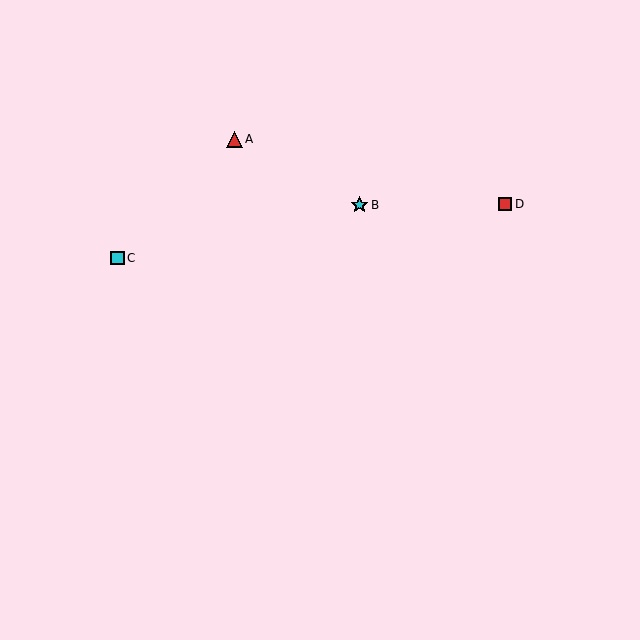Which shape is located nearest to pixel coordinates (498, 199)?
The red square (labeled D) at (505, 204) is nearest to that location.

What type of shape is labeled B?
Shape B is a cyan star.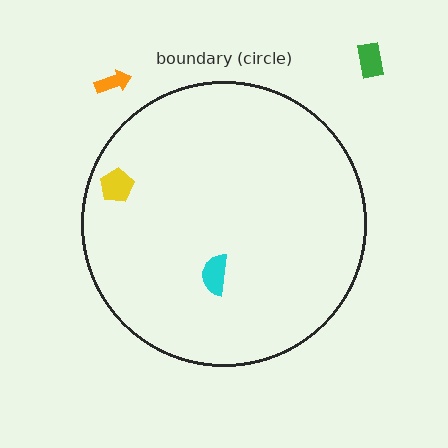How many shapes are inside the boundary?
2 inside, 2 outside.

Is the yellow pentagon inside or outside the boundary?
Inside.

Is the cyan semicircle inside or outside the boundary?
Inside.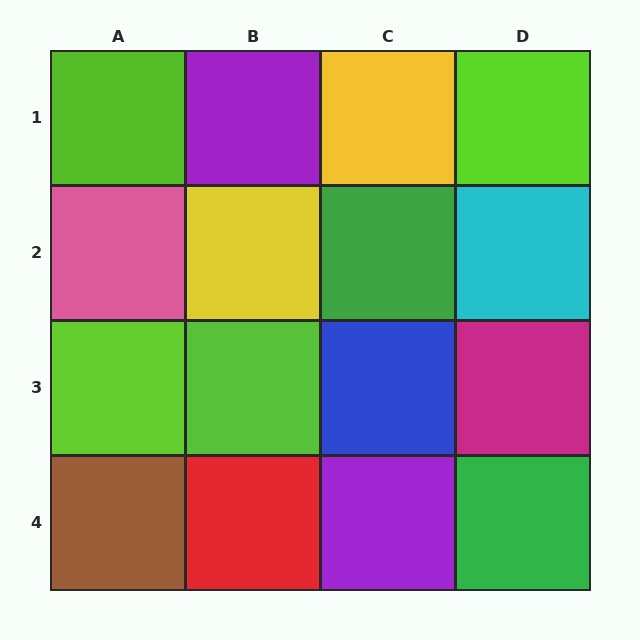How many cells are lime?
4 cells are lime.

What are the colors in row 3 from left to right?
Lime, lime, blue, magenta.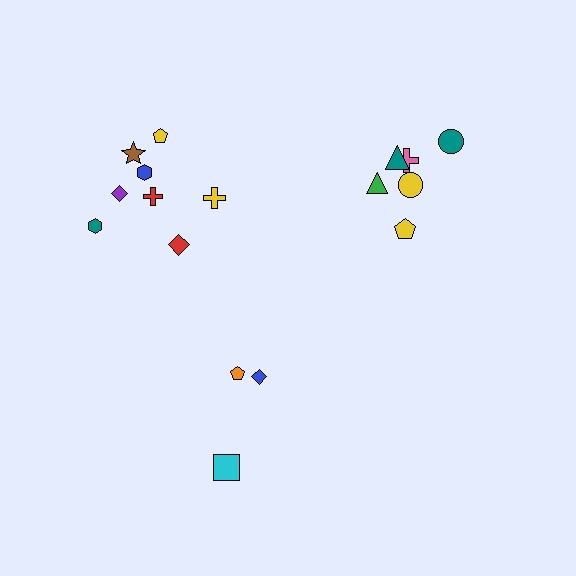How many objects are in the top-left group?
There are 8 objects.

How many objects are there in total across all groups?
There are 17 objects.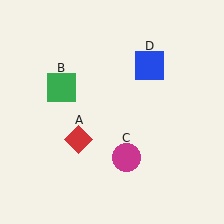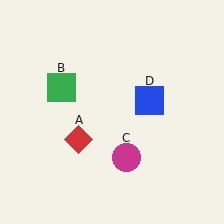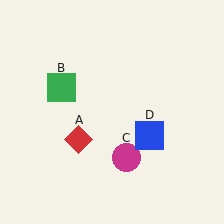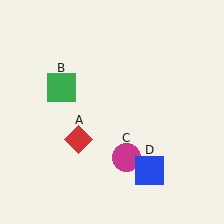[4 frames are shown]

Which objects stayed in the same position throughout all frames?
Red diamond (object A) and green square (object B) and magenta circle (object C) remained stationary.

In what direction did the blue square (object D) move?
The blue square (object D) moved down.